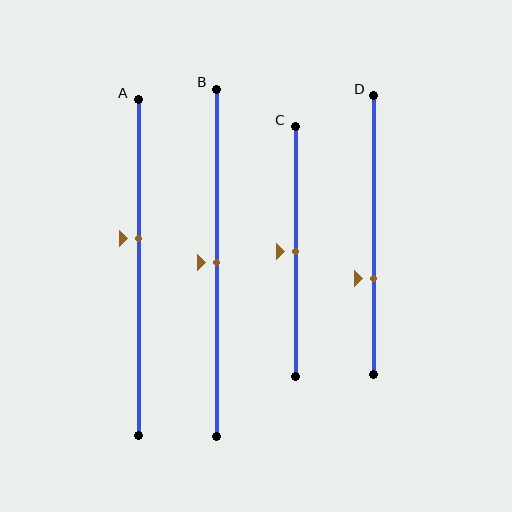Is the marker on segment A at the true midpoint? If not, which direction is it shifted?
No, the marker on segment A is shifted upward by about 9% of the segment length.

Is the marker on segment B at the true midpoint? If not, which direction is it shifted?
Yes, the marker on segment B is at the true midpoint.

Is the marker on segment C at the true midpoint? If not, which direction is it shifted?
Yes, the marker on segment C is at the true midpoint.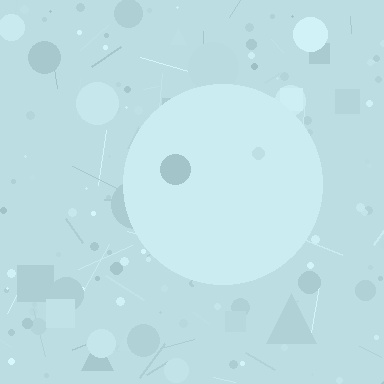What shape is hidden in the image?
A circle is hidden in the image.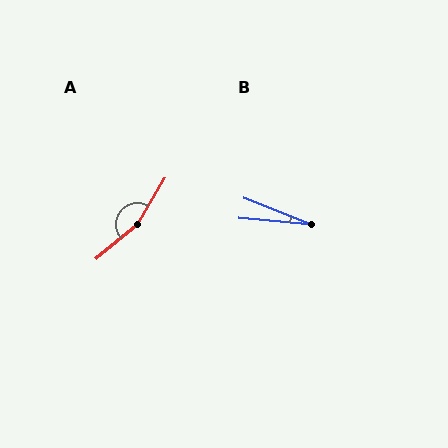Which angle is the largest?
A, at approximately 160 degrees.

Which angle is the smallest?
B, at approximately 16 degrees.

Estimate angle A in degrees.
Approximately 160 degrees.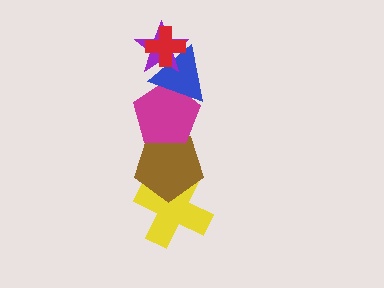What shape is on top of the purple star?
The red cross is on top of the purple star.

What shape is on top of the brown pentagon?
The magenta pentagon is on top of the brown pentagon.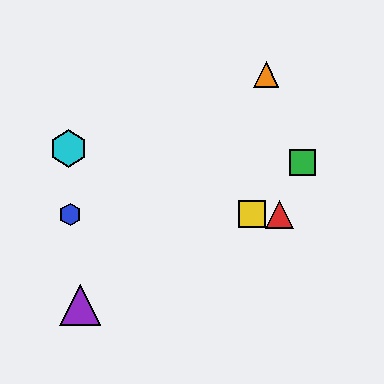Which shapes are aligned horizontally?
The red triangle, the blue hexagon, the yellow square are aligned horizontally.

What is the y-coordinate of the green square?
The green square is at y≈162.